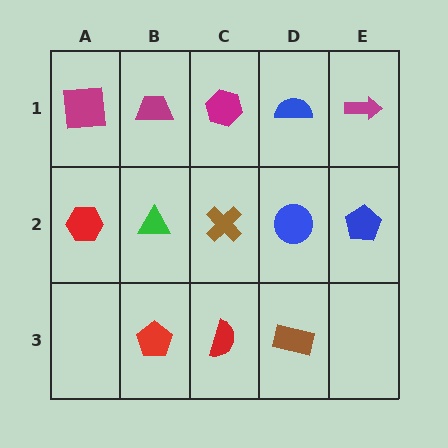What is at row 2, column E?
A blue pentagon.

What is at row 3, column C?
A red semicircle.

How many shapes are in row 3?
3 shapes.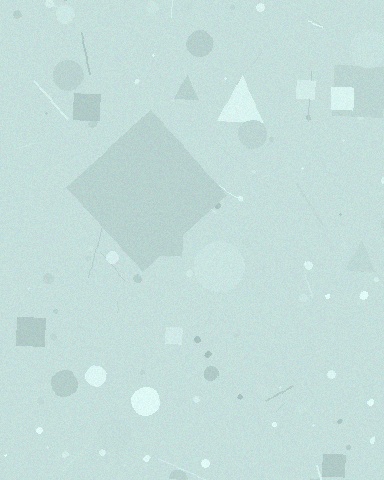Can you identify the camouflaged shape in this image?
The camouflaged shape is a diamond.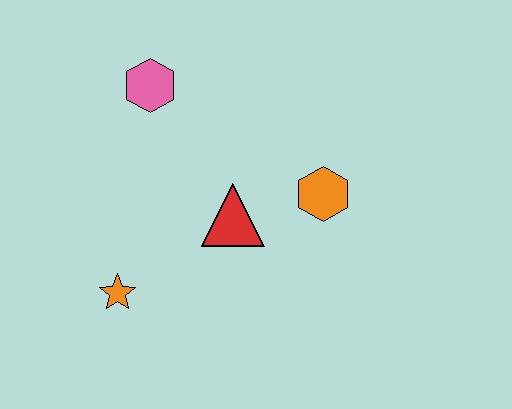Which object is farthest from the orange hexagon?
The orange star is farthest from the orange hexagon.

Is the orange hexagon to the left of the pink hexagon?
No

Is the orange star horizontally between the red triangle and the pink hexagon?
No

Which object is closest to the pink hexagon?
The red triangle is closest to the pink hexagon.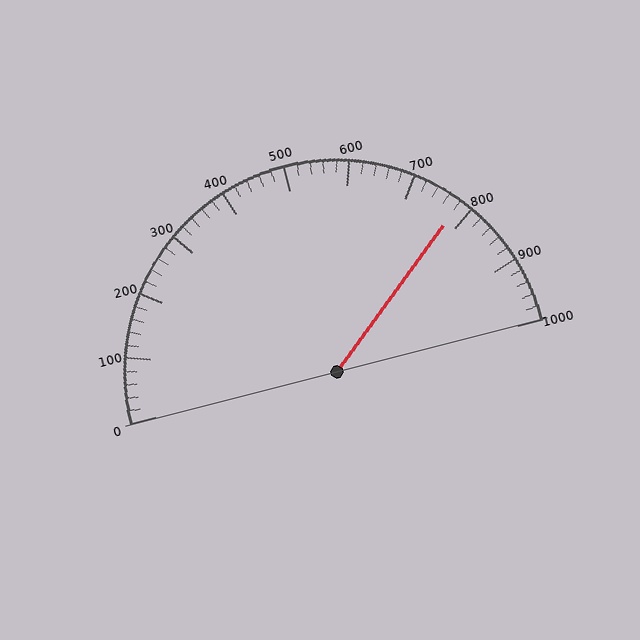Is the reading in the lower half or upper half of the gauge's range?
The reading is in the upper half of the range (0 to 1000).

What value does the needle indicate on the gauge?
The needle indicates approximately 780.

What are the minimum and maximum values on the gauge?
The gauge ranges from 0 to 1000.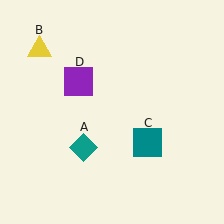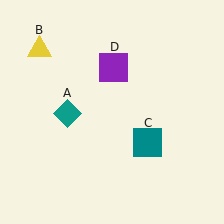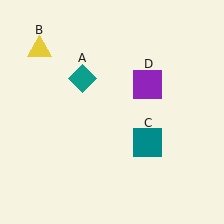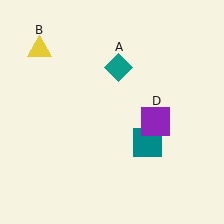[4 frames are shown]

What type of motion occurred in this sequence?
The teal diamond (object A), purple square (object D) rotated clockwise around the center of the scene.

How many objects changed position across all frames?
2 objects changed position: teal diamond (object A), purple square (object D).